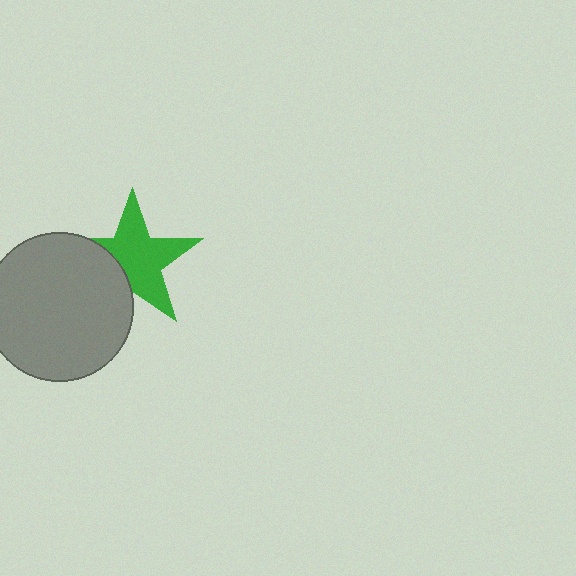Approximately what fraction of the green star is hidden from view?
Roughly 31% of the green star is hidden behind the gray circle.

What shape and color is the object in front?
The object in front is a gray circle.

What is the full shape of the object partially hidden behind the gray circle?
The partially hidden object is a green star.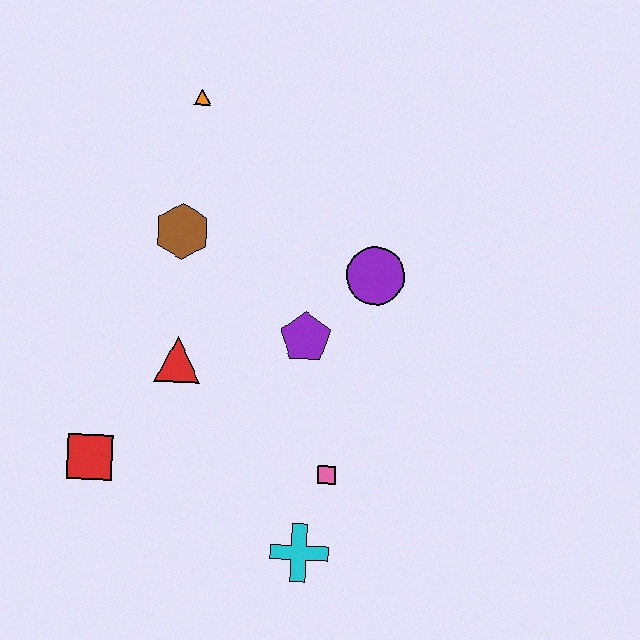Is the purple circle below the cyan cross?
No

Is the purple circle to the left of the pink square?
No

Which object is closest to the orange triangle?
The brown hexagon is closest to the orange triangle.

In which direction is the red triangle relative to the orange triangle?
The red triangle is below the orange triangle.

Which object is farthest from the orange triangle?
The cyan cross is farthest from the orange triangle.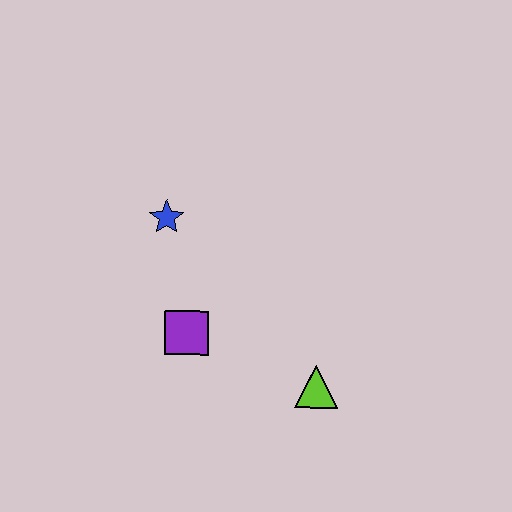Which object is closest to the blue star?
The purple square is closest to the blue star.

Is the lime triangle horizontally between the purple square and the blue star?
No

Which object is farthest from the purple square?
The lime triangle is farthest from the purple square.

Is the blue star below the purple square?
No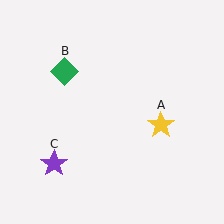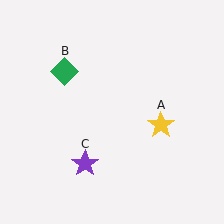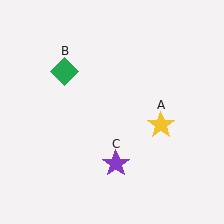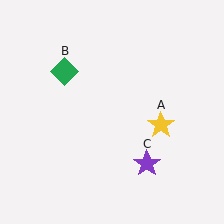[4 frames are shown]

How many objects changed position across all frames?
1 object changed position: purple star (object C).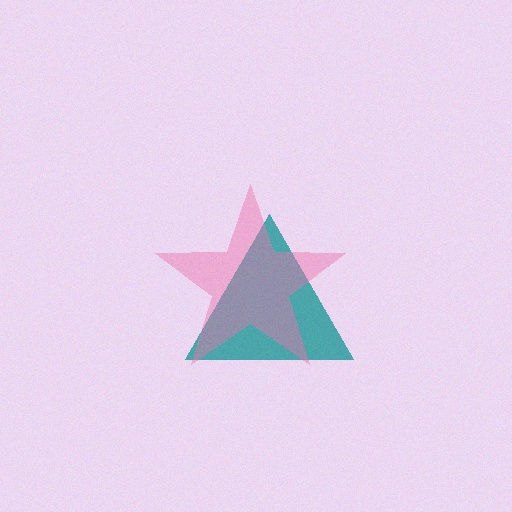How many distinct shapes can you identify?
There are 2 distinct shapes: a teal triangle, a pink star.